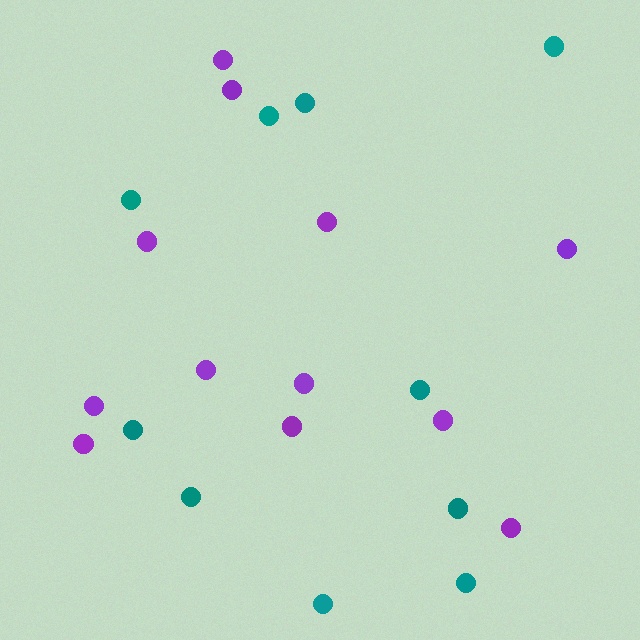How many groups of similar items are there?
There are 2 groups: one group of purple circles (12) and one group of teal circles (10).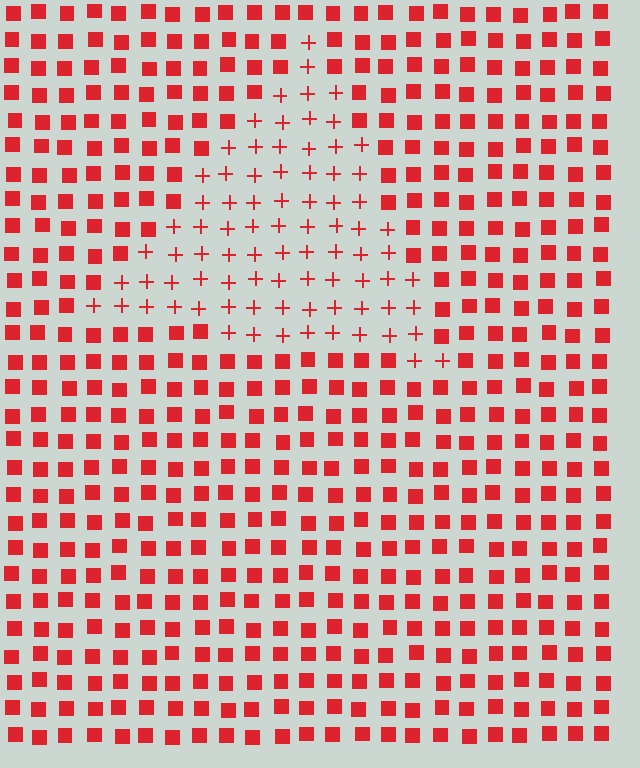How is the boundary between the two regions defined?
The boundary is defined by a change in element shape: plus signs inside vs. squares outside. All elements share the same color and spacing.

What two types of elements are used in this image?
The image uses plus signs inside the triangle region and squares outside it.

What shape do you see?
I see a triangle.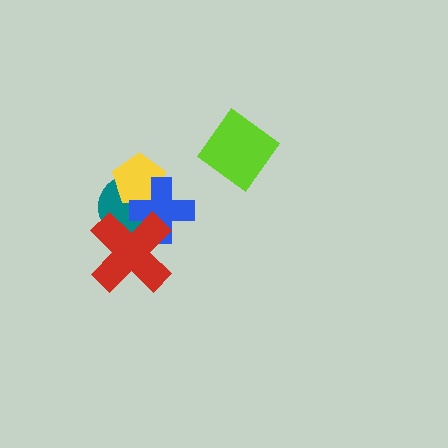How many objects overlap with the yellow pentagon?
2 objects overlap with the yellow pentagon.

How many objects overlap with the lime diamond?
0 objects overlap with the lime diamond.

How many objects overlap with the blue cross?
3 objects overlap with the blue cross.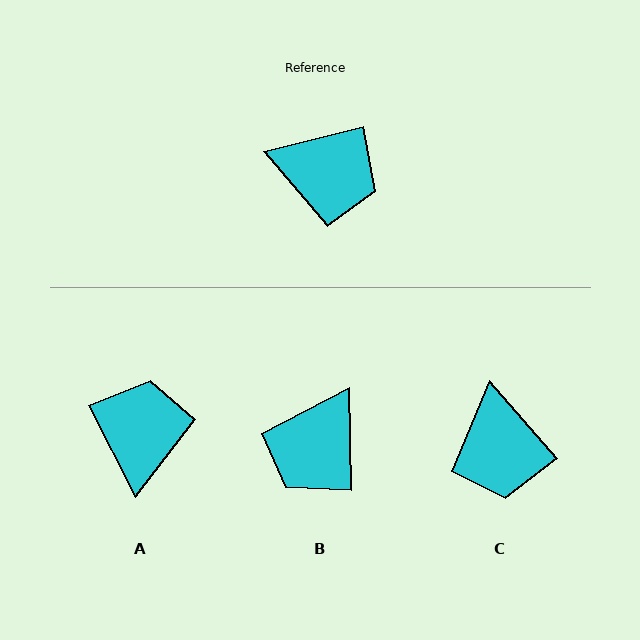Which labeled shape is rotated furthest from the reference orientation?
A, about 103 degrees away.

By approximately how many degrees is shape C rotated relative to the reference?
Approximately 62 degrees clockwise.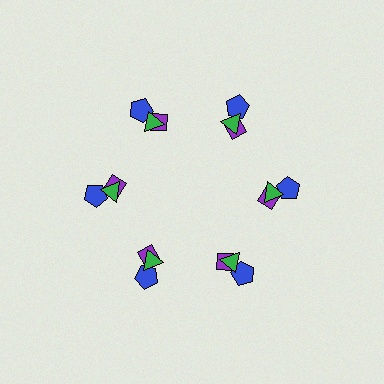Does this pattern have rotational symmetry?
Yes, this pattern has 6-fold rotational symmetry. It looks the same after rotating 60 degrees around the center.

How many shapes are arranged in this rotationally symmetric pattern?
There are 18 shapes, arranged in 6 groups of 3.